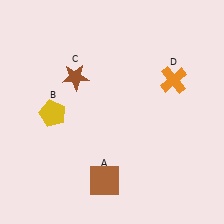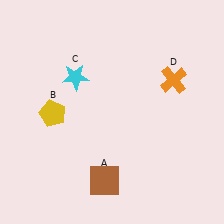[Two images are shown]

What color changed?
The star (C) changed from brown in Image 1 to cyan in Image 2.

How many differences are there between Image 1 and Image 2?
There is 1 difference between the two images.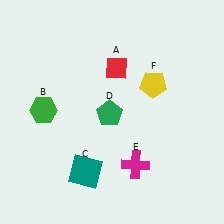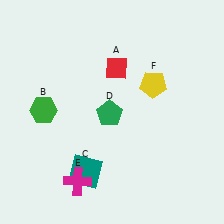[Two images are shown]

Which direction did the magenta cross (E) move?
The magenta cross (E) moved left.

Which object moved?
The magenta cross (E) moved left.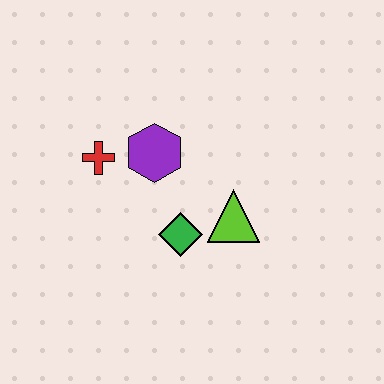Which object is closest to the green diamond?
The lime triangle is closest to the green diamond.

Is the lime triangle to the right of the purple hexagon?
Yes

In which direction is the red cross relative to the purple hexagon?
The red cross is to the left of the purple hexagon.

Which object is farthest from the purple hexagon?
The lime triangle is farthest from the purple hexagon.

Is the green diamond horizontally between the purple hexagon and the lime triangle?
Yes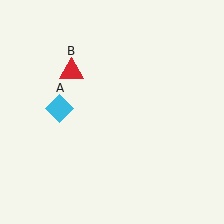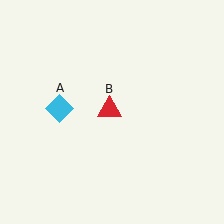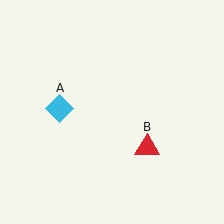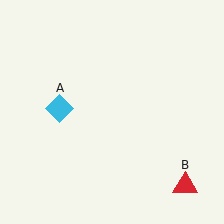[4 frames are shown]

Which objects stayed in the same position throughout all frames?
Cyan diamond (object A) remained stationary.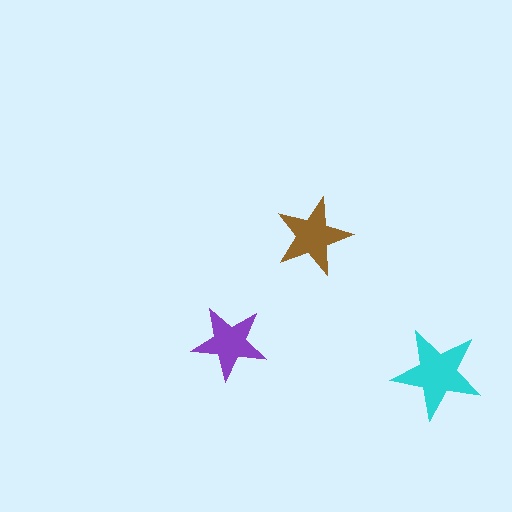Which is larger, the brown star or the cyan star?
The cyan one.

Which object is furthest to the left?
The purple star is leftmost.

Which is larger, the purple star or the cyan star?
The cyan one.